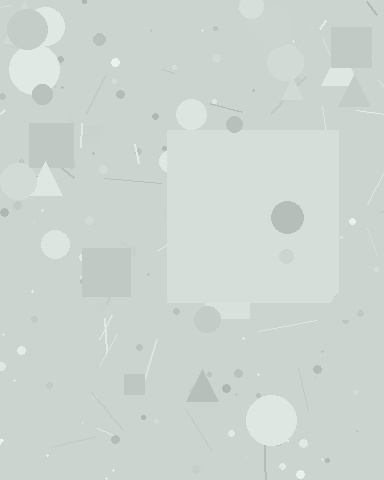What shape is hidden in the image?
A square is hidden in the image.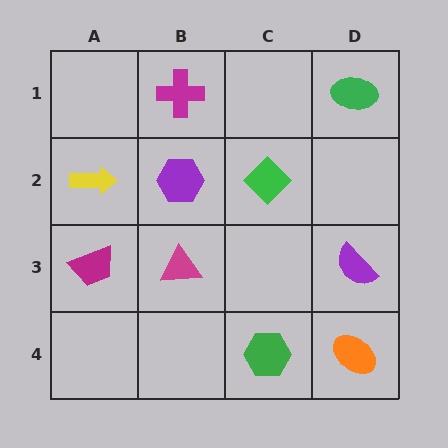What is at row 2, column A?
A yellow arrow.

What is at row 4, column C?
A green hexagon.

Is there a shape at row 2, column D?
No, that cell is empty.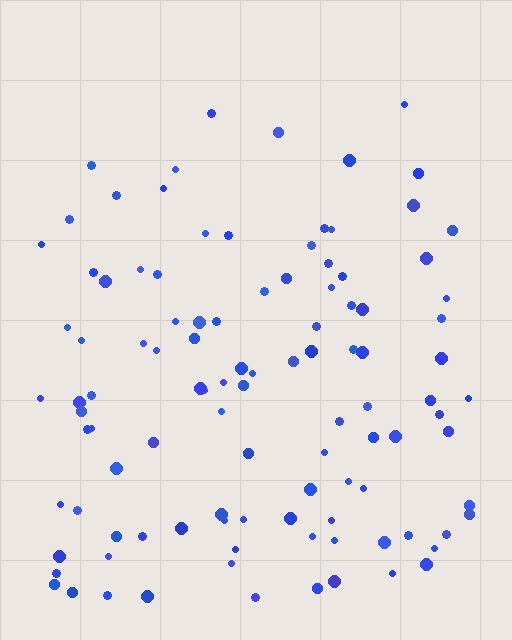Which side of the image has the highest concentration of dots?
The bottom.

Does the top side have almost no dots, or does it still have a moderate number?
Still a moderate number, just noticeably fewer than the bottom.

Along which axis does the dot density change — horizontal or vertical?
Vertical.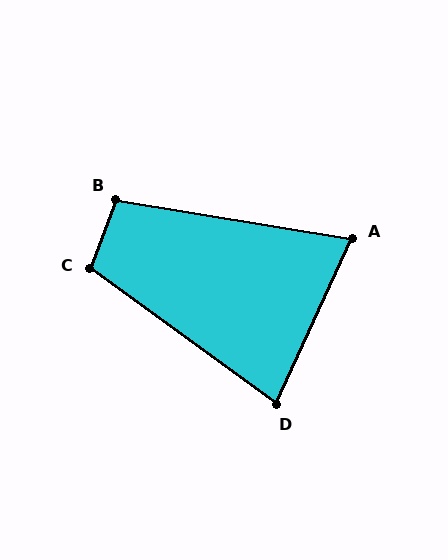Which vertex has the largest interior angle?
C, at approximately 105 degrees.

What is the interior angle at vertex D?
Approximately 79 degrees (acute).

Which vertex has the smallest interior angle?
A, at approximately 75 degrees.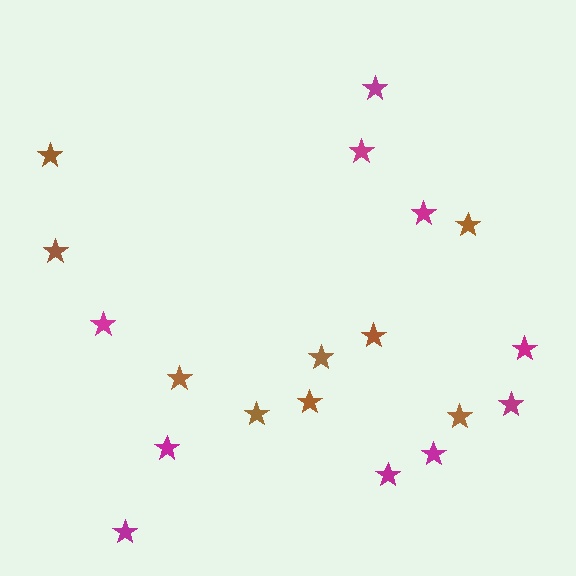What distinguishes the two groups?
There are 2 groups: one group of brown stars (9) and one group of magenta stars (10).